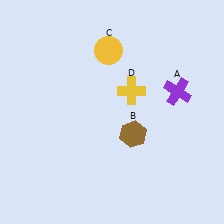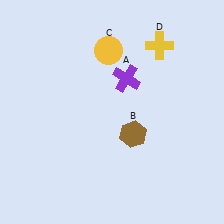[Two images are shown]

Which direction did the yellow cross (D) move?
The yellow cross (D) moved up.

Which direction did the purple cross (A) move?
The purple cross (A) moved left.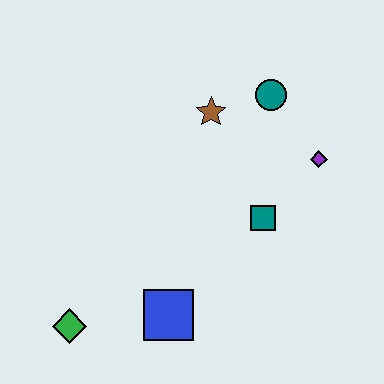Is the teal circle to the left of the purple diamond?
Yes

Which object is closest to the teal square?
The purple diamond is closest to the teal square.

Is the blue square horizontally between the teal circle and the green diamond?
Yes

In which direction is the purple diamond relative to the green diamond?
The purple diamond is to the right of the green diamond.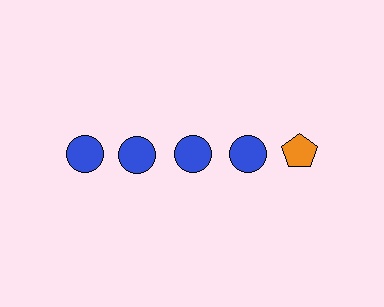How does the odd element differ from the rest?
It differs in both color (orange instead of blue) and shape (pentagon instead of circle).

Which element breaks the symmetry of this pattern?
The orange pentagon in the top row, rightmost column breaks the symmetry. All other shapes are blue circles.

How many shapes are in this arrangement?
There are 5 shapes arranged in a grid pattern.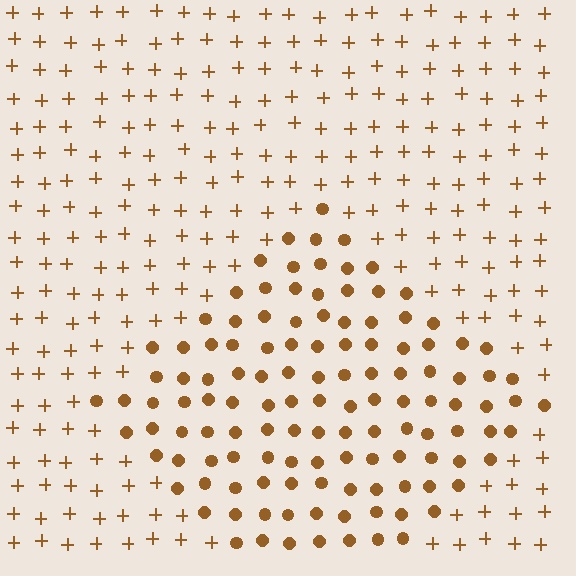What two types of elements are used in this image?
The image uses circles inside the diamond region and plus signs outside it.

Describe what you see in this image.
The image is filled with small brown elements arranged in a uniform grid. A diamond-shaped region contains circles, while the surrounding area contains plus signs. The boundary is defined purely by the change in element shape.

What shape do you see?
I see a diamond.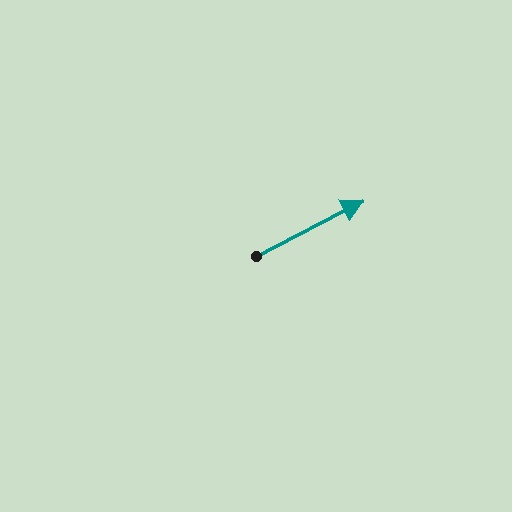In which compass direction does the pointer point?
Northeast.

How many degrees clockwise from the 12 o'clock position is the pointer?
Approximately 63 degrees.